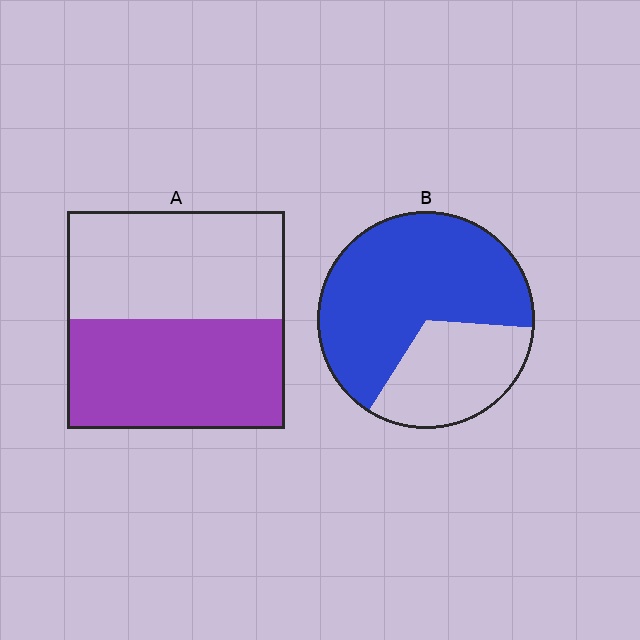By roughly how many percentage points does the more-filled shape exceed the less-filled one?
By roughly 15 percentage points (B over A).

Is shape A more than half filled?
Roughly half.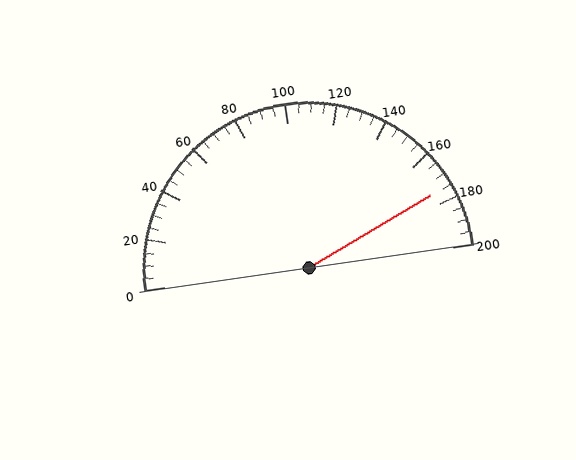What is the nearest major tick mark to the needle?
The nearest major tick mark is 180.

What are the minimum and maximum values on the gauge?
The gauge ranges from 0 to 200.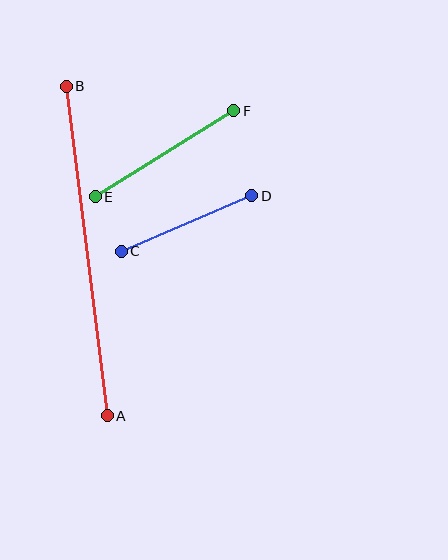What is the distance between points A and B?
The distance is approximately 332 pixels.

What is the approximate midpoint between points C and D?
The midpoint is at approximately (186, 223) pixels.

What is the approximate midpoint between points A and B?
The midpoint is at approximately (87, 251) pixels.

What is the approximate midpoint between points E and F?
The midpoint is at approximately (164, 154) pixels.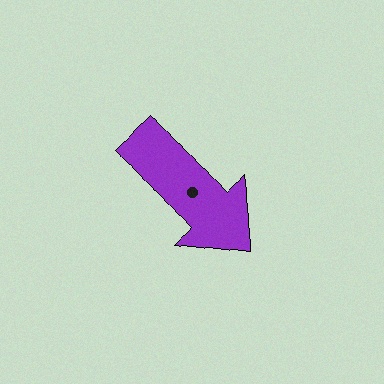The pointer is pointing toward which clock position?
Roughly 5 o'clock.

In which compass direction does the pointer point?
Southeast.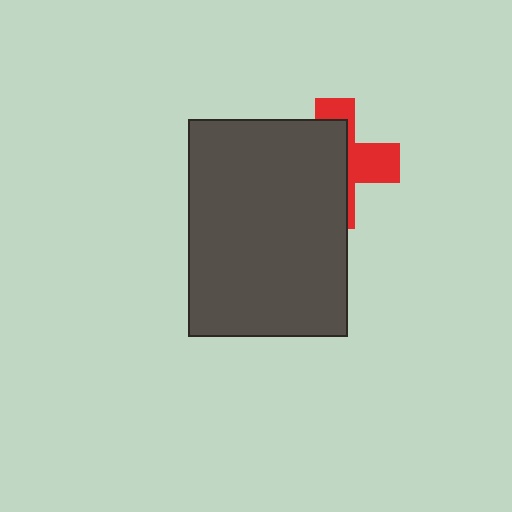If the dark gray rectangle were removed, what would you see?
You would see the complete red cross.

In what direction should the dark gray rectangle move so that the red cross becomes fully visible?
The dark gray rectangle should move left. That is the shortest direction to clear the overlap and leave the red cross fully visible.